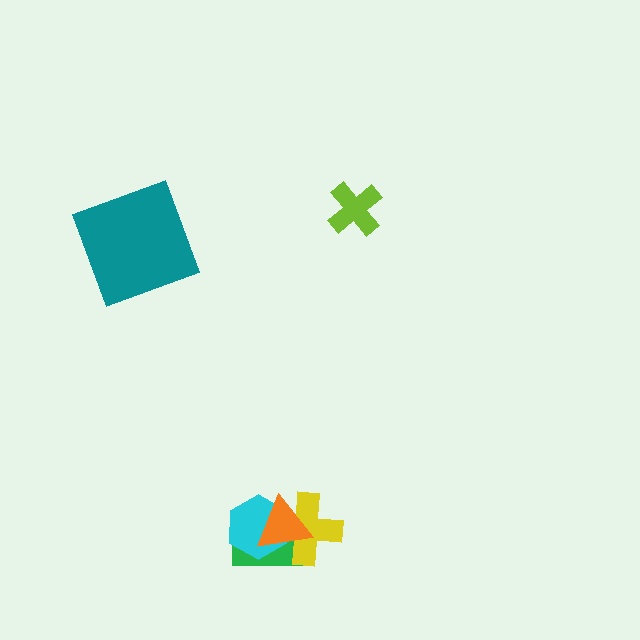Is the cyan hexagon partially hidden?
Yes, it is partially covered by another shape.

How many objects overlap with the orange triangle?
3 objects overlap with the orange triangle.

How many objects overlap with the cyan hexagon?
3 objects overlap with the cyan hexagon.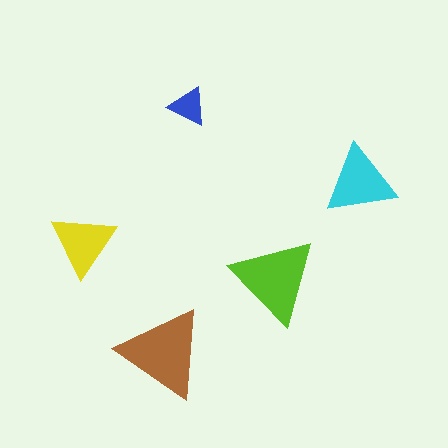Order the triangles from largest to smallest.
the brown one, the lime one, the cyan one, the yellow one, the blue one.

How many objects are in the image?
There are 5 objects in the image.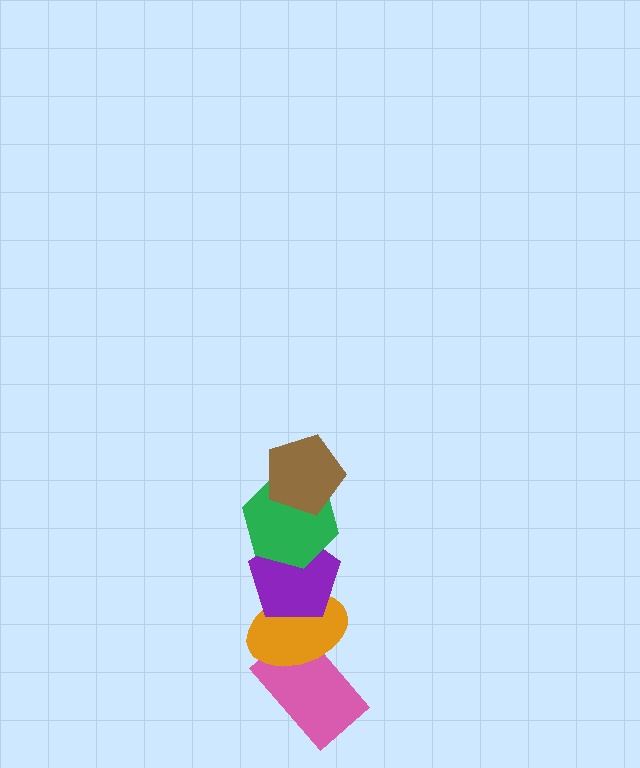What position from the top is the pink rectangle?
The pink rectangle is 5th from the top.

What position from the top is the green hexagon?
The green hexagon is 2nd from the top.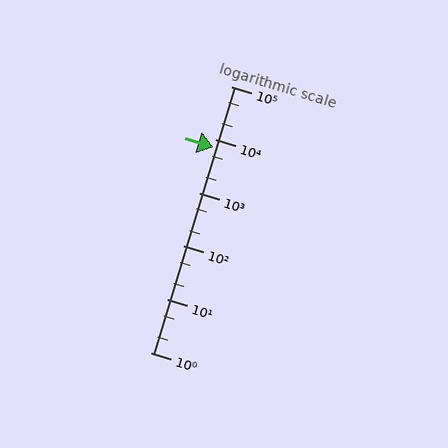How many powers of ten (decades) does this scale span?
The scale spans 5 decades, from 1 to 100000.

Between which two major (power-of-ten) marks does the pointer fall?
The pointer is between 1000 and 10000.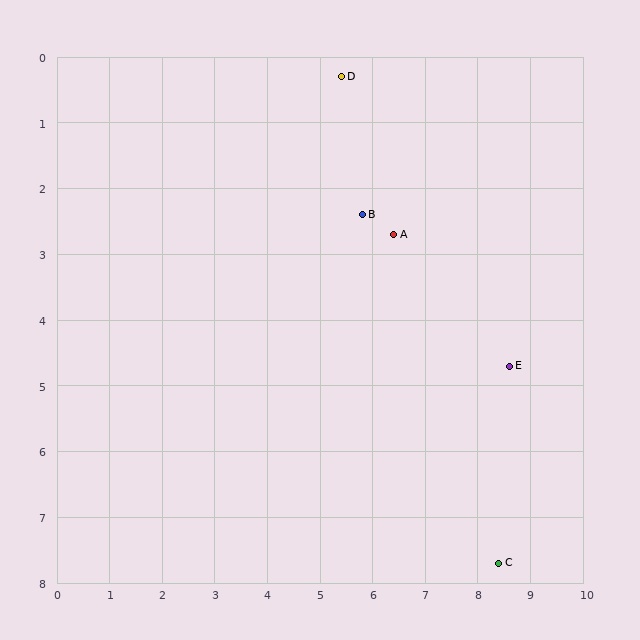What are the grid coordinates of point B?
Point B is at approximately (5.8, 2.4).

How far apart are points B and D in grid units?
Points B and D are about 2.1 grid units apart.